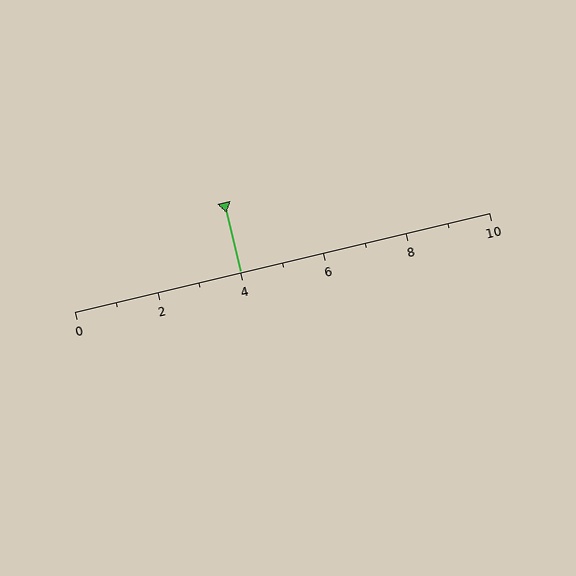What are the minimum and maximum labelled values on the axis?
The axis runs from 0 to 10.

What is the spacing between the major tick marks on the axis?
The major ticks are spaced 2 apart.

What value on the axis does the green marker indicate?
The marker indicates approximately 4.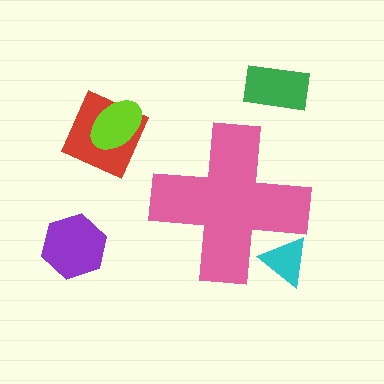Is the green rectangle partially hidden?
No, the green rectangle is fully visible.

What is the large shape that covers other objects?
A pink cross.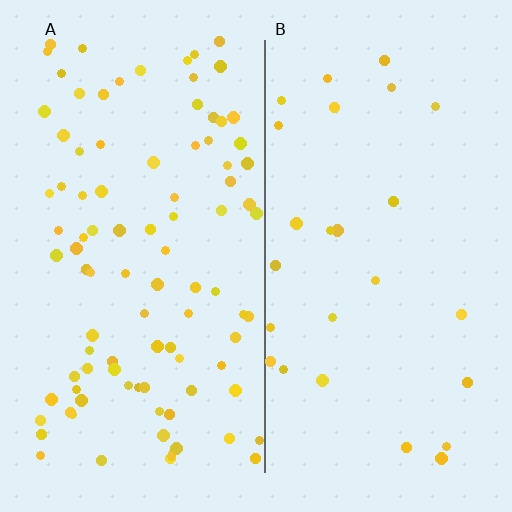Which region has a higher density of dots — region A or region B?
A (the left).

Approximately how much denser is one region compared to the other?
Approximately 3.6× — region A over region B.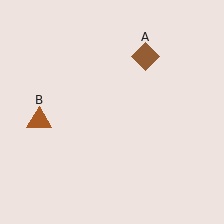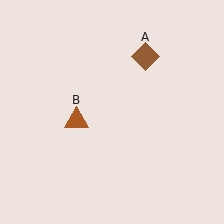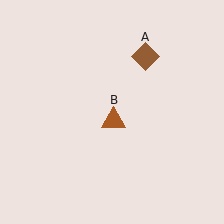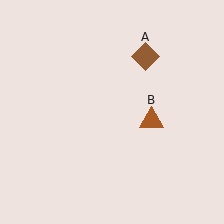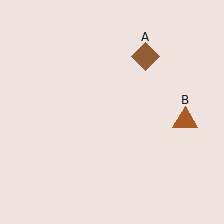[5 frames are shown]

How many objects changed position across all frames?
1 object changed position: brown triangle (object B).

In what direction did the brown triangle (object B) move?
The brown triangle (object B) moved right.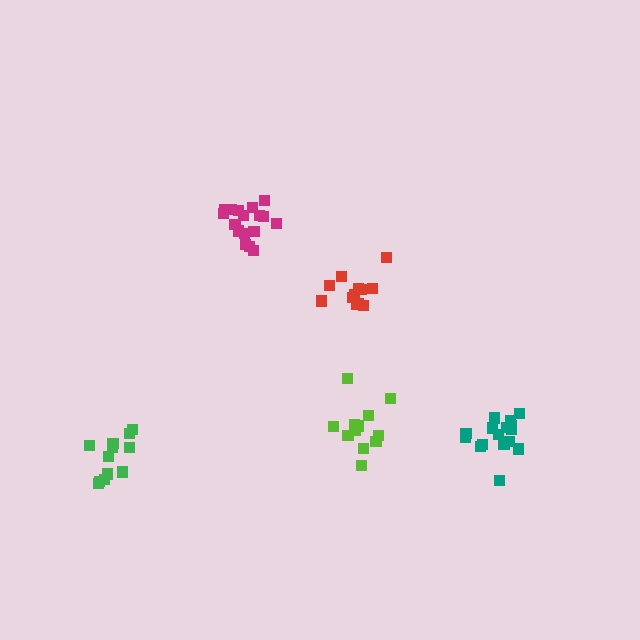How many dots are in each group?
Group 1: 12 dots, Group 2: 17 dots, Group 3: 17 dots, Group 4: 12 dots, Group 5: 12 dots (70 total).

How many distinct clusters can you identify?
There are 5 distinct clusters.